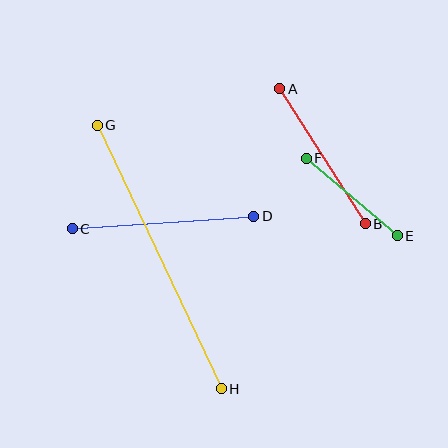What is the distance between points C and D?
The distance is approximately 182 pixels.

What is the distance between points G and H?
The distance is approximately 291 pixels.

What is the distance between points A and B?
The distance is approximately 160 pixels.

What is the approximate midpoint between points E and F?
The midpoint is at approximately (352, 197) pixels.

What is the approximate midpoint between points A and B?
The midpoint is at approximately (323, 156) pixels.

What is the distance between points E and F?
The distance is approximately 120 pixels.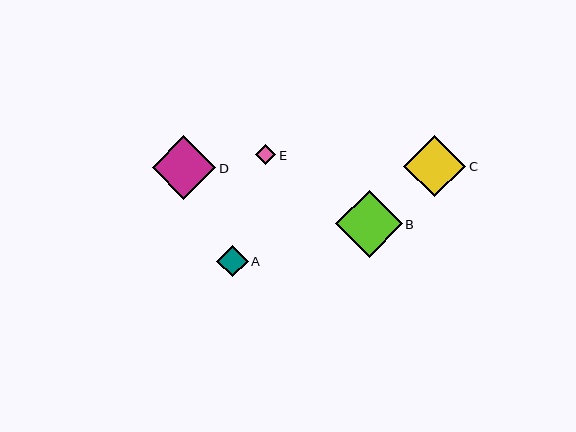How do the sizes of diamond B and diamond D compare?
Diamond B and diamond D are approximately the same size.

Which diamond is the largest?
Diamond B is the largest with a size of approximately 67 pixels.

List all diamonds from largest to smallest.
From largest to smallest: B, D, C, A, E.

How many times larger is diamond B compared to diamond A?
Diamond B is approximately 2.1 times the size of diamond A.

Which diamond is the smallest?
Diamond E is the smallest with a size of approximately 20 pixels.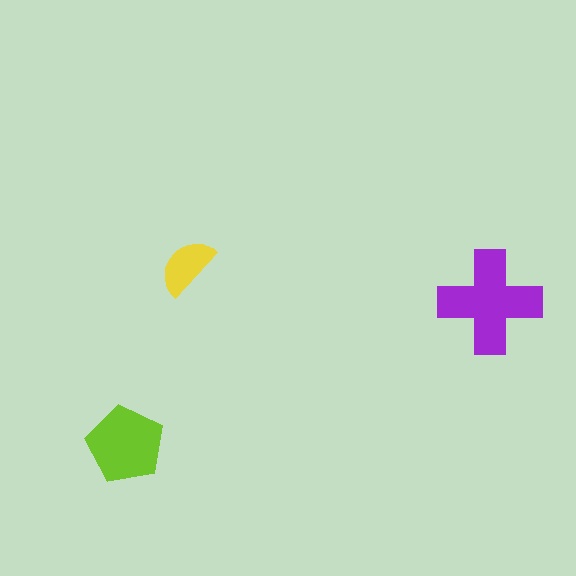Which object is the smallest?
The yellow semicircle.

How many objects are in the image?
There are 3 objects in the image.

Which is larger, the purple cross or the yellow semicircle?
The purple cross.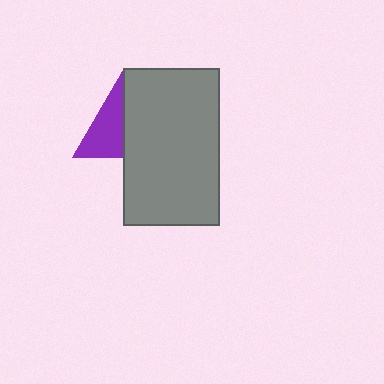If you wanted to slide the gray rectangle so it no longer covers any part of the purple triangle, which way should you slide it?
Slide it right — that is the most direct way to separate the two shapes.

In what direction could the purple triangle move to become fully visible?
The purple triangle could move left. That would shift it out from behind the gray rectangle entirely.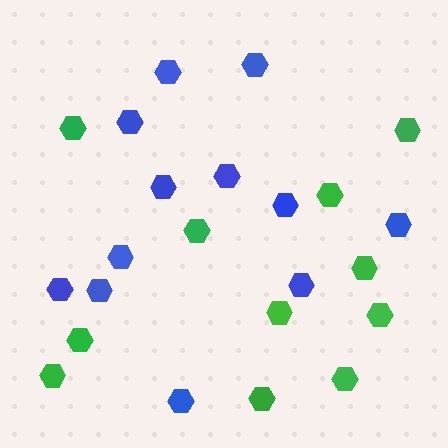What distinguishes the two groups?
There are 2 groups: one group of blue hexagons (12) and one group of green hexagons (11).